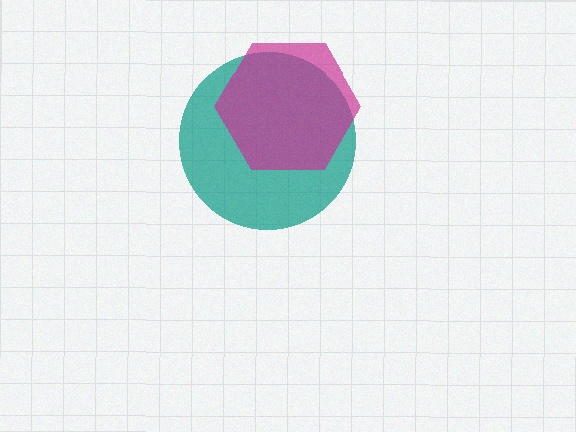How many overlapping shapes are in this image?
There are 2 overlapping shapes in the image.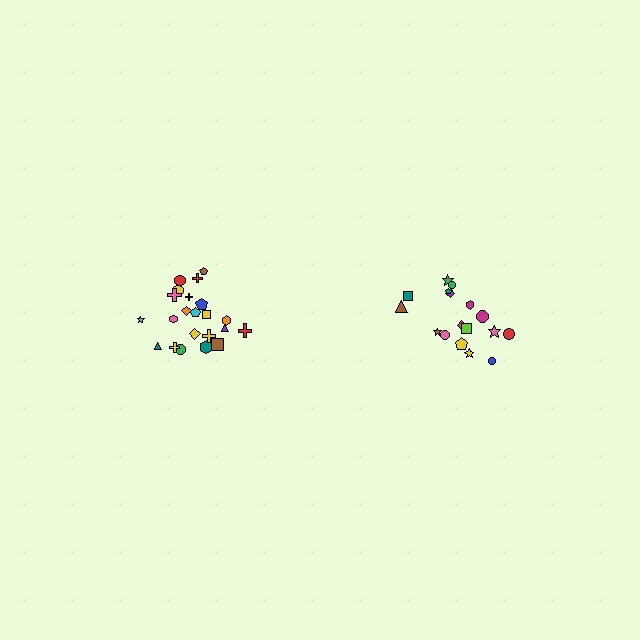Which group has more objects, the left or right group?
The left group.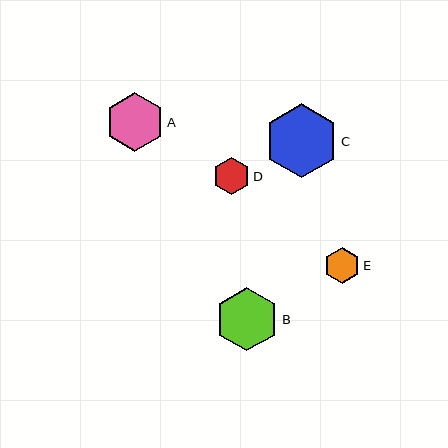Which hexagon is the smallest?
Hexagon E is the smallest with a size of approximately 36 pixels.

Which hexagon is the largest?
Hexagon C is the largest with a size of approximately 74 pixels.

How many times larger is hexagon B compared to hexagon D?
Hexagon B is approximately 1.7 times the size of hexagon D.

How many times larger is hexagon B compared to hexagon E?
Hexagon B is approximately 1.8 times the size of hexagon E.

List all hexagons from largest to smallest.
From largest to smallest: C, B, A, D, E.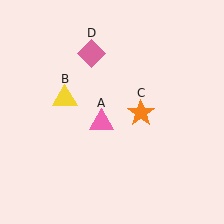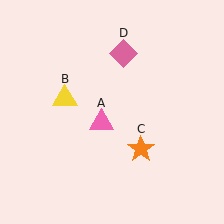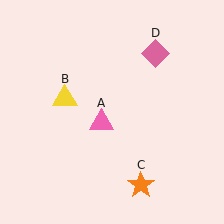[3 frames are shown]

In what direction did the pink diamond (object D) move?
The pink diamond (object D) moved right.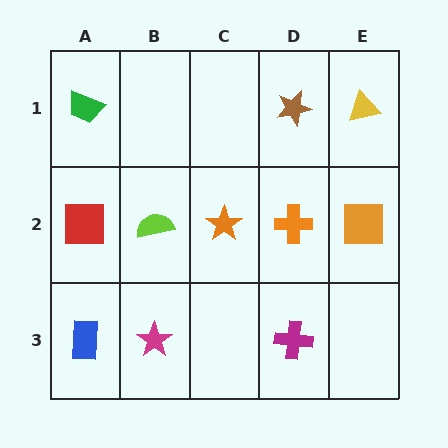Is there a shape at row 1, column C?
No, that cell is empty.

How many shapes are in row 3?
3 shapes.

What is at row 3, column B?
A magenta star.